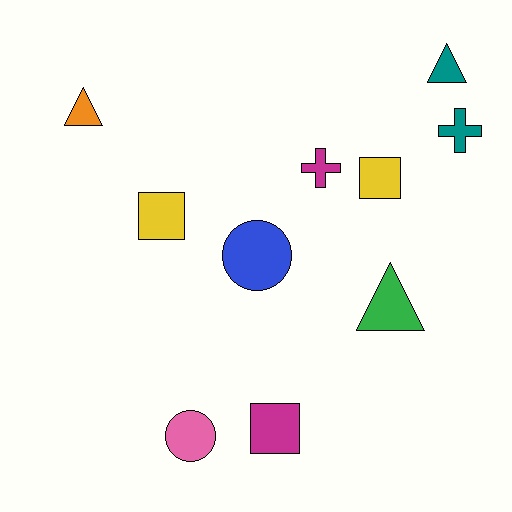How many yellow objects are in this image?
There are 2 yellow objects.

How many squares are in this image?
There are 3 squares.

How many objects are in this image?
There are 10 objects.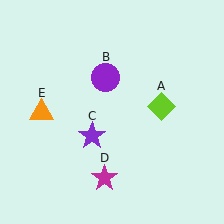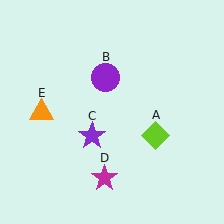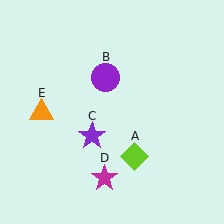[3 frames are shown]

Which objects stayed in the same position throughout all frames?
Purple circle (object B) and purple star (object C) and magenta star (object D) and orange triangle (object E) remained stationary.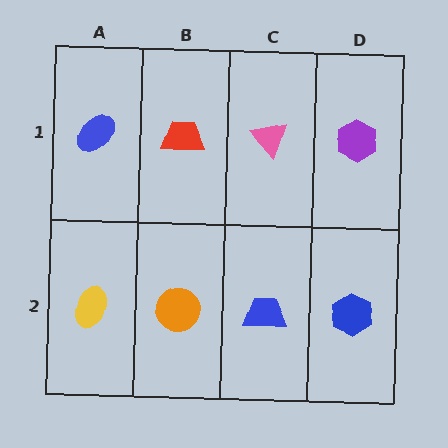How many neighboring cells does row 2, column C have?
3.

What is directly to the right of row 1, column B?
A pink triangle.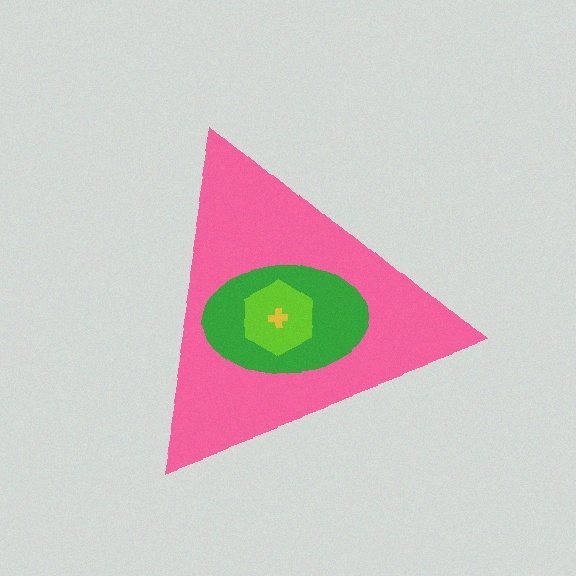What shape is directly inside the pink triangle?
The green ellipse.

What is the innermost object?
The yellow cross.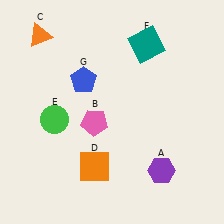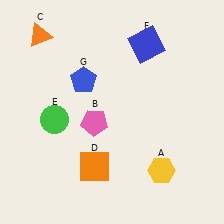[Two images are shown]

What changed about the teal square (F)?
In Image 1, F is teal. In Image 2, it changed to blue.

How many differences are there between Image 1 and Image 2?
There are 2 differences between the two images.